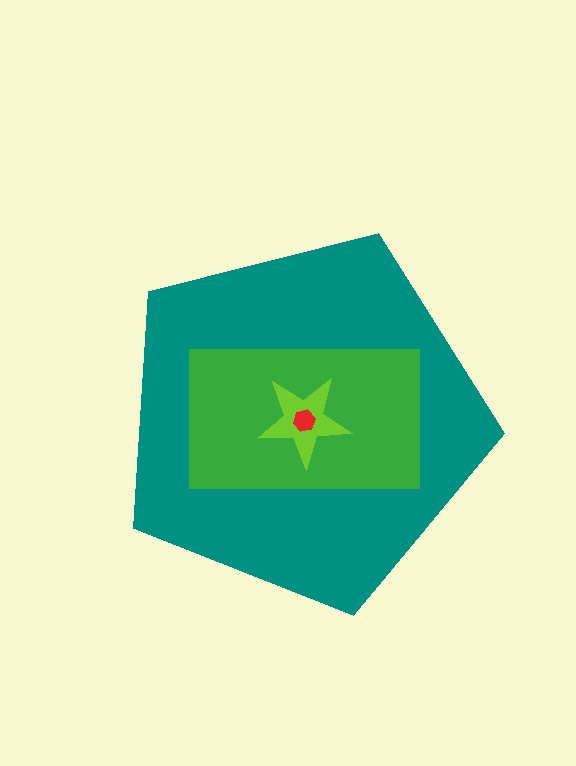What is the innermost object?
The red hexagon.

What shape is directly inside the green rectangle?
The lime star.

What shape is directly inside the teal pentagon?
The green rectangle.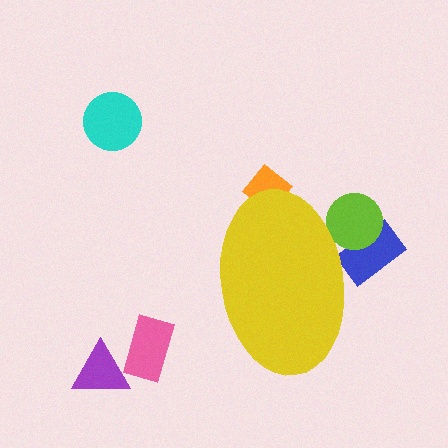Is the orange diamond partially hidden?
Yes, the orange diamond is partially hidden behind the yellow ellipse.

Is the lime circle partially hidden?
Yes, the lime circle is partially hidden behind the yellow ellipse.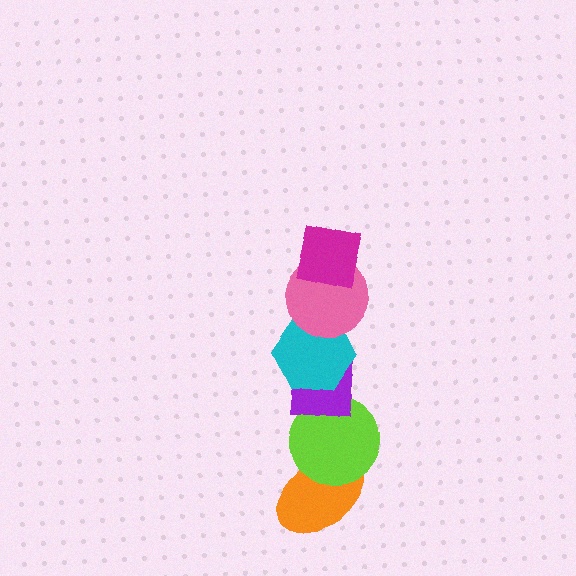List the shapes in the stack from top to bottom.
From top to bottom: the magenta square, the pink circle, the cyan hexagon, the purple square, the lime circle, the orange ellipse.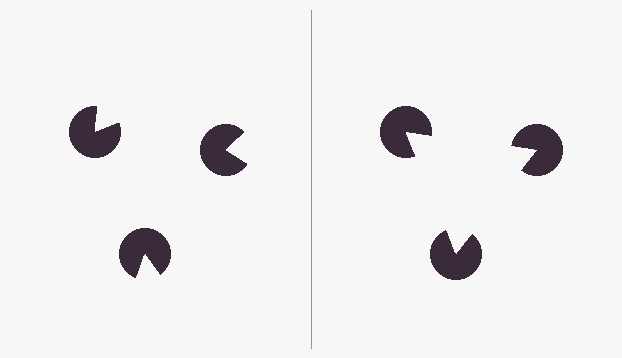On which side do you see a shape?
An illusory triangle appears on the right side. On the left side the wedge cuts are rotated, so no coherent shape forms.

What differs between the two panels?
The pac-man discs are positioned identically on both sides; only the wedge orientations differ. On the right they align to a triangle; on the left they are misaligned.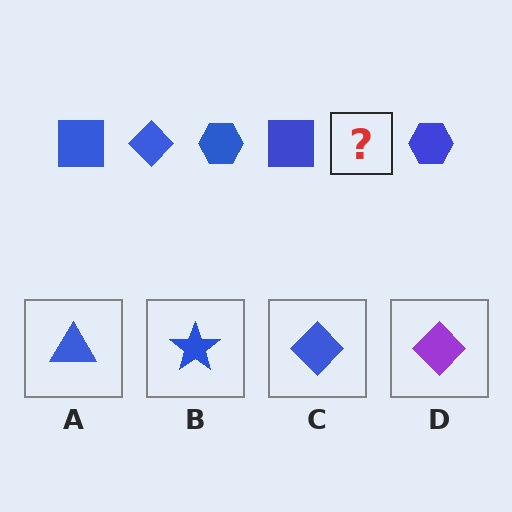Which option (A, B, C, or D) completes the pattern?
C.